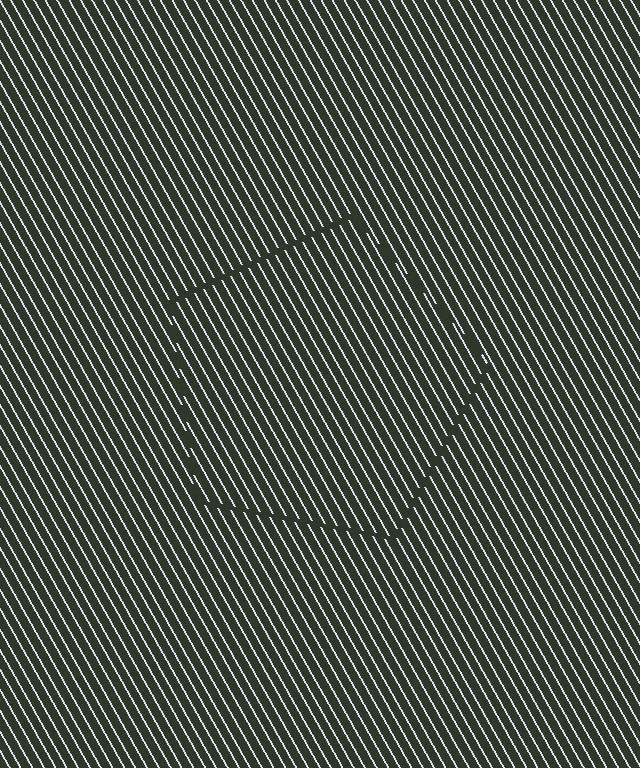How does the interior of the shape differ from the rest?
The interior of the shape contains the same grating, shifted by half a period — the contour is defined by the phase discontinuity where line-ends from the inner and outer gratings abut.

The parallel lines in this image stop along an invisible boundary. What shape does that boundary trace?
An illusory pentagon. The interior of the shape contains the same grating, shifted by half a period — the contour is defined by the phase discontinuity where line-ends from the inner and outer gratings abut.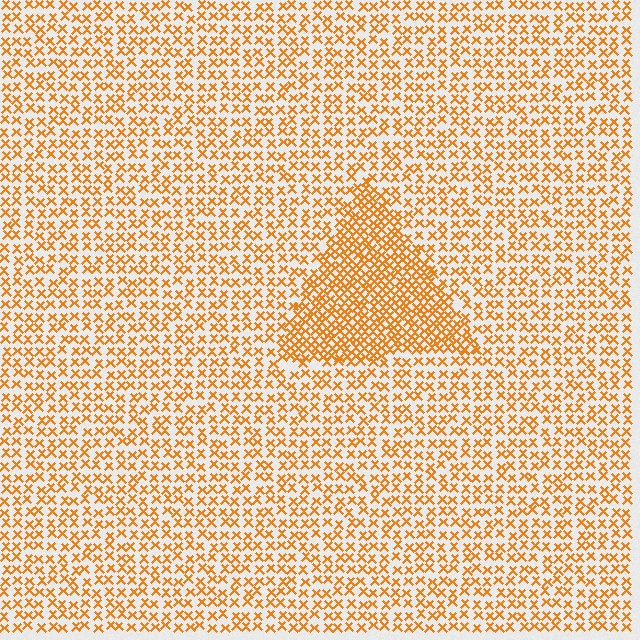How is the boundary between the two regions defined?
The boundary is defined by a change in element density (approximately 1.9x ratio). All elements are the same color, size, and shape.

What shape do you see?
I see a triangle.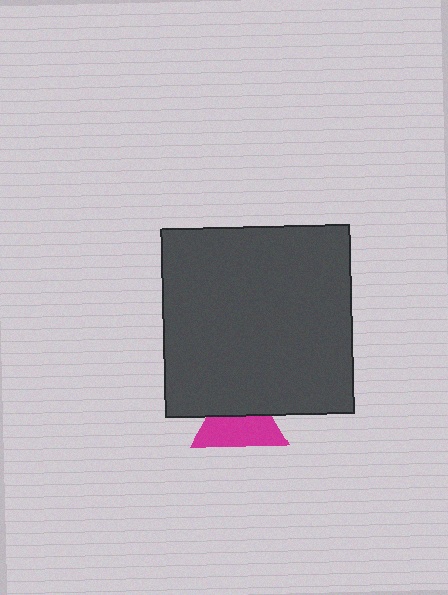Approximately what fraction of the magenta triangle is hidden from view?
Roughly 43% of the magenta triangle is hidden behind the dark gray square.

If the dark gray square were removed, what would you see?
You would see the complete magenta triangle.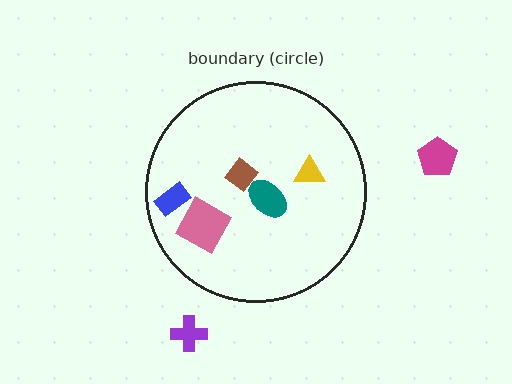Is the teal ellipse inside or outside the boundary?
Inside.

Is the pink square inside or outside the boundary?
Inside.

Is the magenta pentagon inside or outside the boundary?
Outside.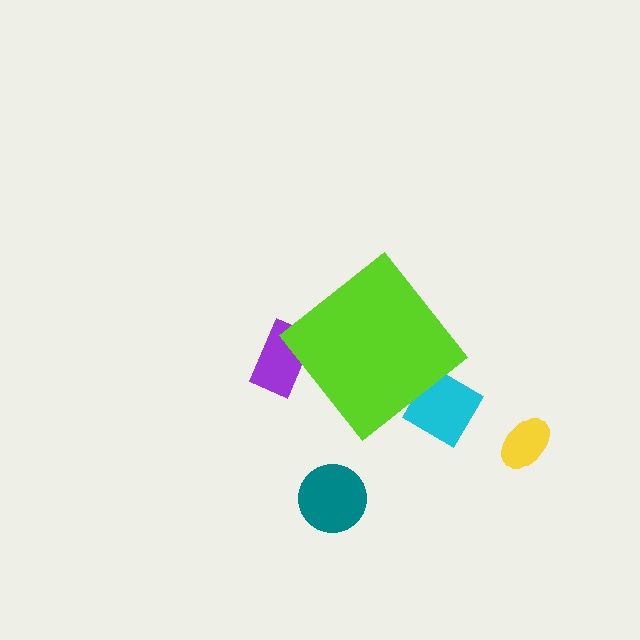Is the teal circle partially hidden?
No, the teal circle is fully visible.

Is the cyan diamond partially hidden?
Yes, the cyan diamond is partially hidden behind the lime diamond.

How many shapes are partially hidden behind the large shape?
2 shapes are partially hidden.